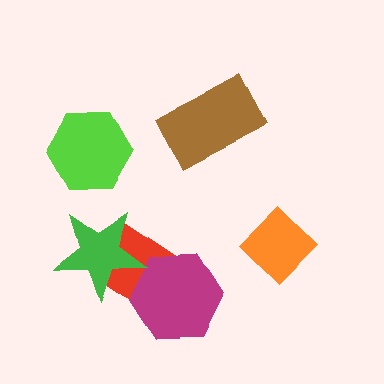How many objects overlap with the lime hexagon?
0 objects overlap with the lime hexagon.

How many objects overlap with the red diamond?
2 objects overlap with the red diamond.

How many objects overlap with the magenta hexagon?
1 object overlaps with the magenta hexagon.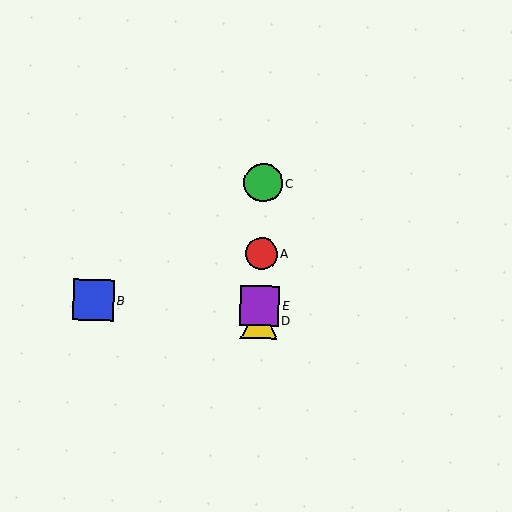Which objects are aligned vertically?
Objects A, C, D, E are aligned vertically.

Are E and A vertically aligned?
Yes, both are at x≈260.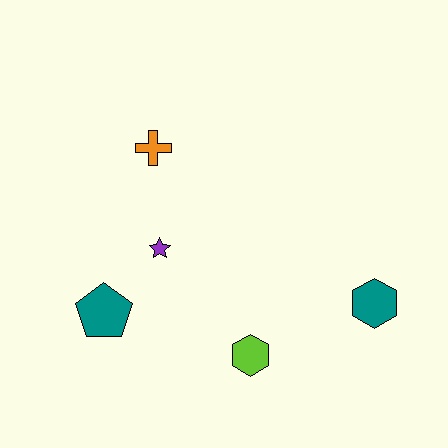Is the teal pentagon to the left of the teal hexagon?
Yes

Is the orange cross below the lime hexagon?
No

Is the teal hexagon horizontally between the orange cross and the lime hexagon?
No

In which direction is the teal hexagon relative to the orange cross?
The teal hexagon is to the right of the orange cross.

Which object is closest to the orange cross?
The purple star is closest to the orange cross.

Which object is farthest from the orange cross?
The teal hexagon is farthest from the orange cross.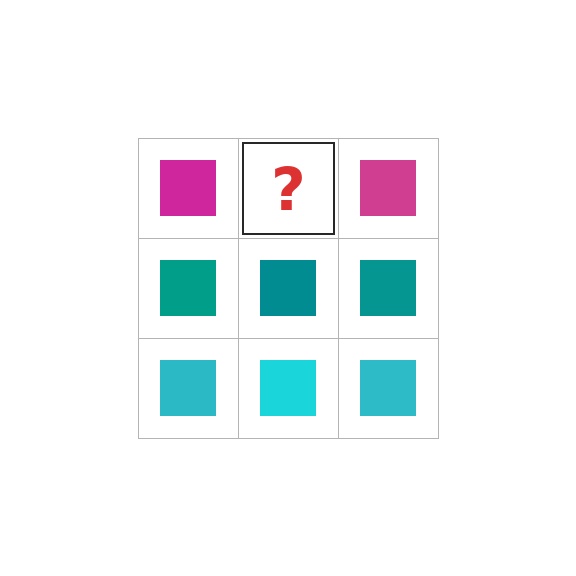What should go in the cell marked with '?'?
The missing cell should contain a magenta square.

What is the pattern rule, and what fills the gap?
The rule is that each row has a consistent color. The gap should be filled with a magenta square.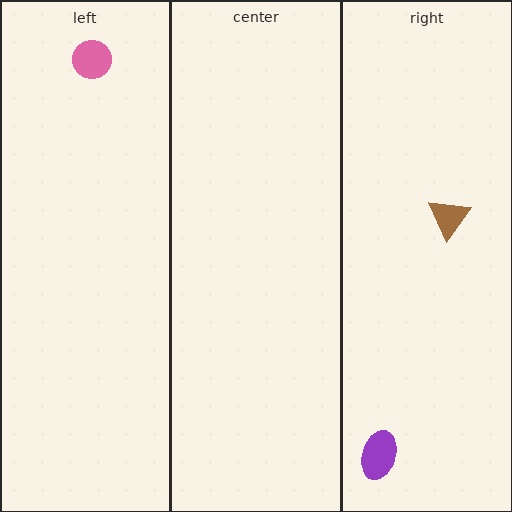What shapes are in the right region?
The brown triangle, the purple ellipse.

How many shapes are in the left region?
1.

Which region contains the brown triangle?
The right region.